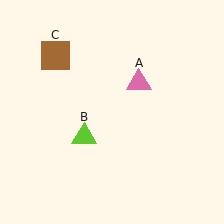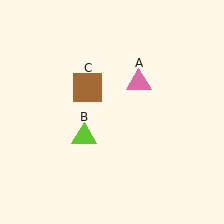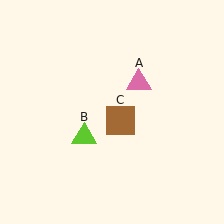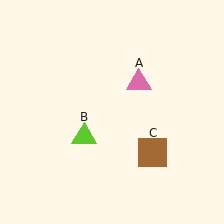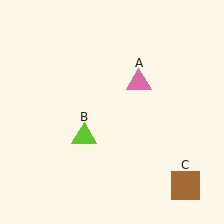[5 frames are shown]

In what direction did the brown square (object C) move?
The brown square (object C) moved down and to the right.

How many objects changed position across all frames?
1 object changed position: brown square (object C).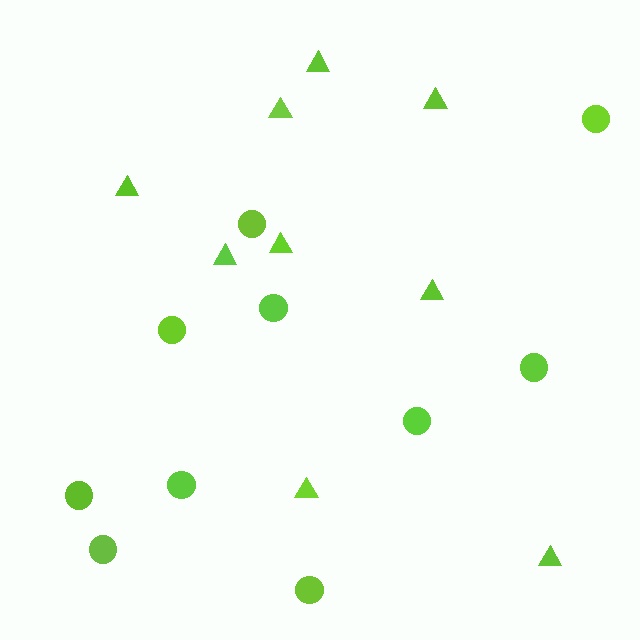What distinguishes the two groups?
There are 2 groups: one group of triangles (9) and one group of circles (10).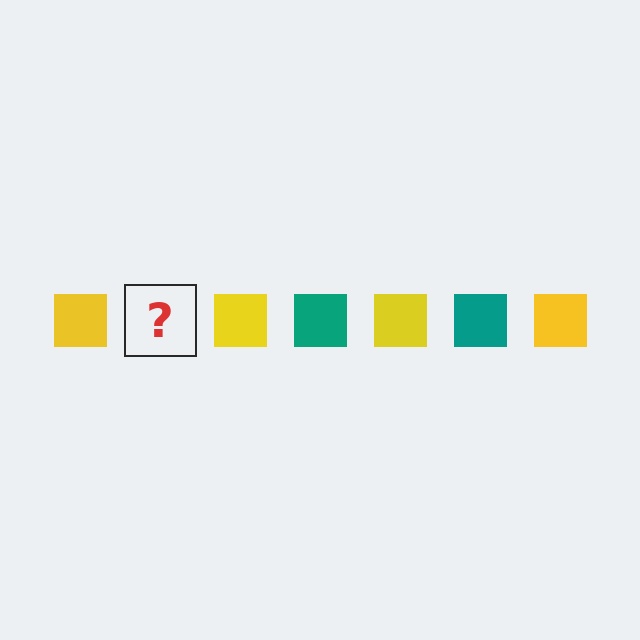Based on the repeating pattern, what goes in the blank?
The blank should be a teal square.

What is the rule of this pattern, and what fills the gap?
The rule is that the pattern cycles through yellow, teal squares. The gap should be filled with a teal square.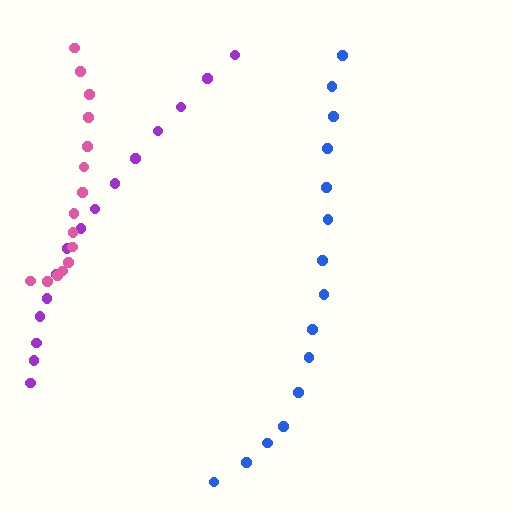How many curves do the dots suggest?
There are 3 distinct paths.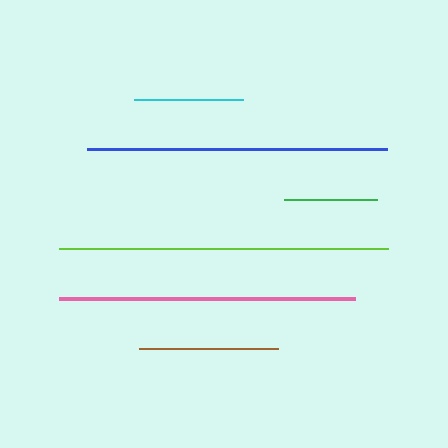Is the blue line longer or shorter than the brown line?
The blue line is longer than the brown line.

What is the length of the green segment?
The green segment is approximately 93 pixels long.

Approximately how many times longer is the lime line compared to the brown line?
The lime line is approximately 2.4 times the length of the brown line.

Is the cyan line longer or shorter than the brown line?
The brown line is longer than the cyan line.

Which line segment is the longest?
The lime line is the longest at approximately 329 pixels.